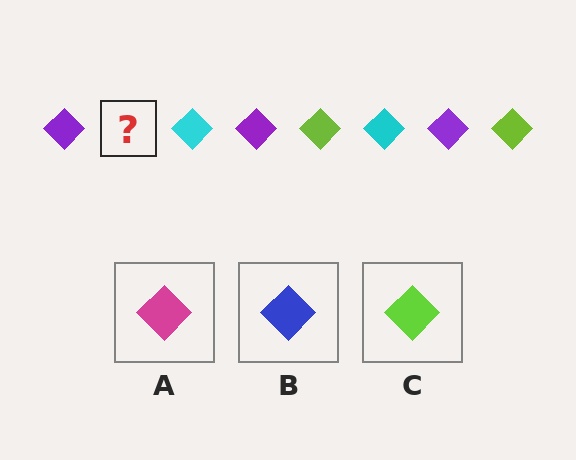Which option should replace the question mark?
Option C.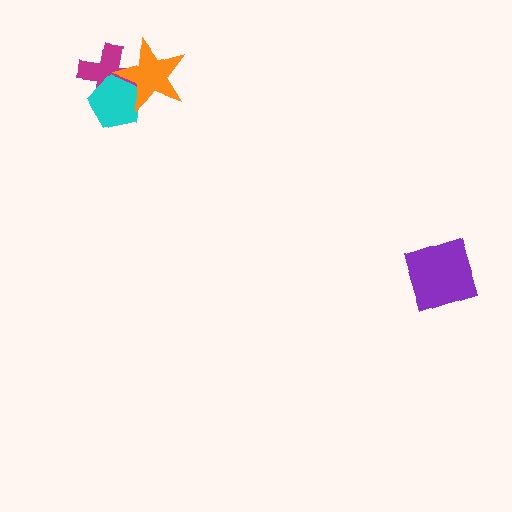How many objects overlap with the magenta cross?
2 objects overlap with the magenta cross.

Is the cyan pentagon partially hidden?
Yes, it is partially covered by another shape.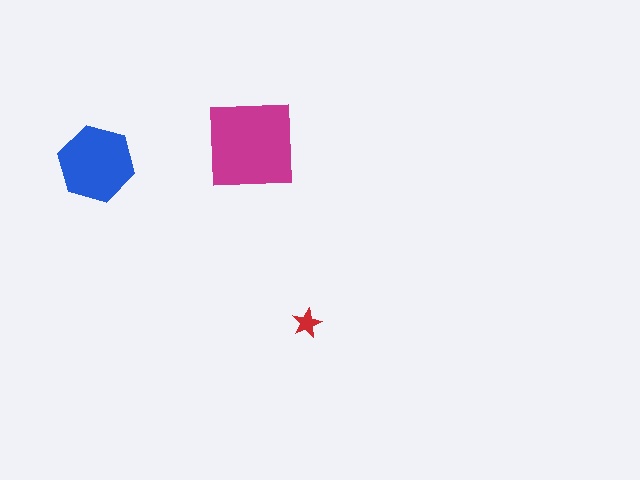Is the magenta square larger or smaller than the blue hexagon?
Larger.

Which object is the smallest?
The red star.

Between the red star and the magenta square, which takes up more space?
The magenta square.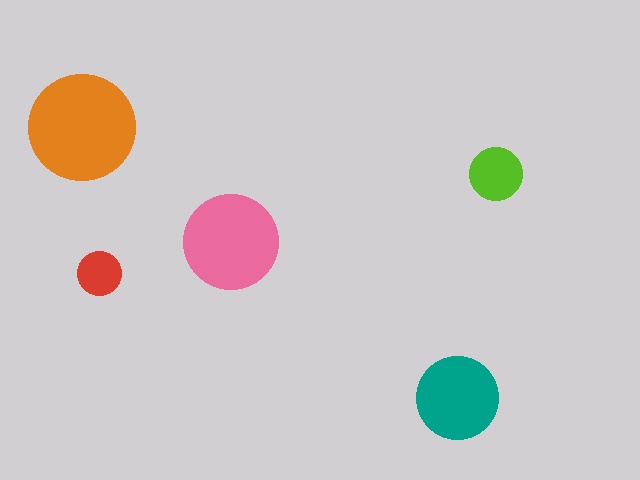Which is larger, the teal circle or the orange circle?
The orange one.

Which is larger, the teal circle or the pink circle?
The pink one.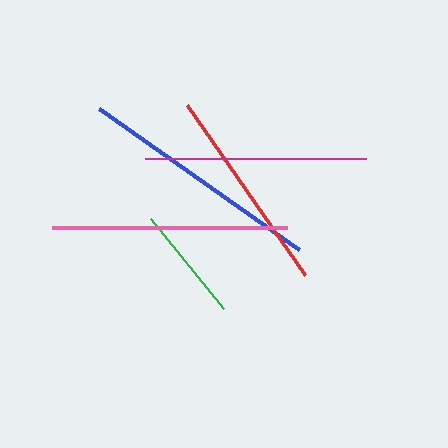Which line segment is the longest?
The blue line is the longest at approximately 245 pixels.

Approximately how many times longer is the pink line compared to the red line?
The pink line is approximately 1.1 times the length of the red line.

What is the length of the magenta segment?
The magenta segment is approximately 221 pixels long.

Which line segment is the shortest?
The green line is the shortest at approximately 116 pixels.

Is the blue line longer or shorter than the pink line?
The blue line is longer than the pink line.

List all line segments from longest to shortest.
From longest to shortest: blue, pink, magenta, red, green.